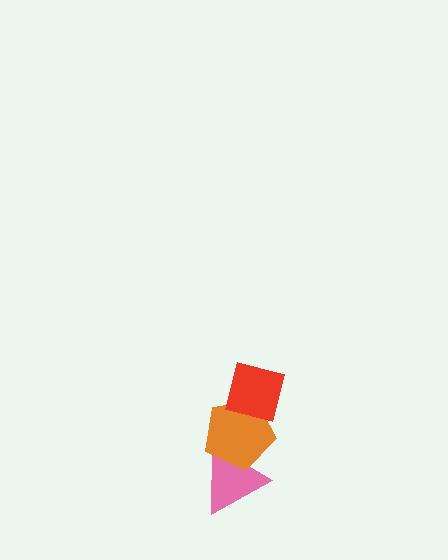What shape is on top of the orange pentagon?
The red square is on top of the orange pentagon.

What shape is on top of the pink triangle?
The orange pentagon is on top of the pink triangle.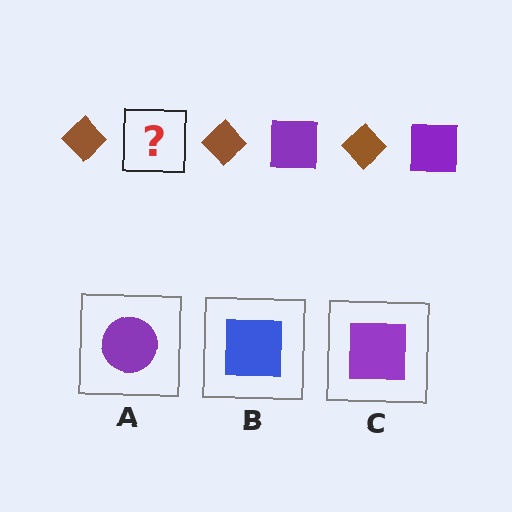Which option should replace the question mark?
Option C.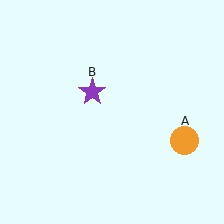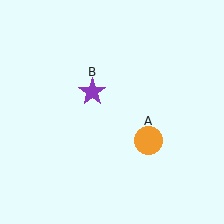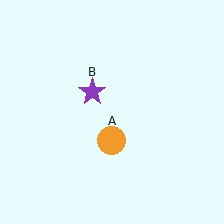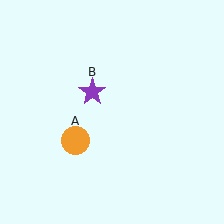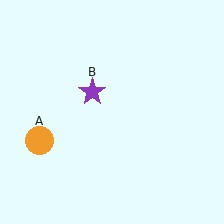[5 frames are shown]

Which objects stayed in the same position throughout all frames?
Purple star (object B) remained stationary.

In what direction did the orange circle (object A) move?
The orange circle (object A) moved left.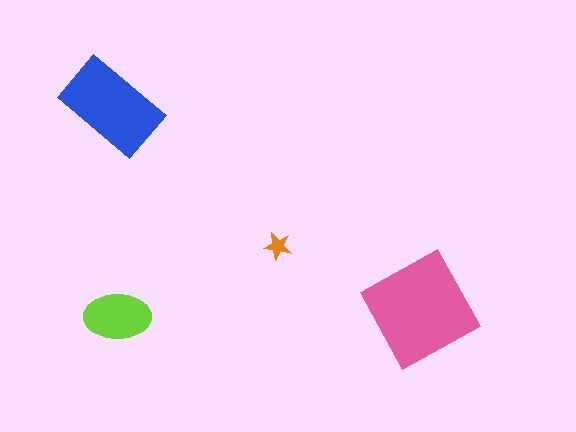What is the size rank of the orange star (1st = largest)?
4th.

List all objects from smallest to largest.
The orange star, the lime ellipse, the blue rectangle, the pink diamond.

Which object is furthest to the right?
The pink diamond is rightmost.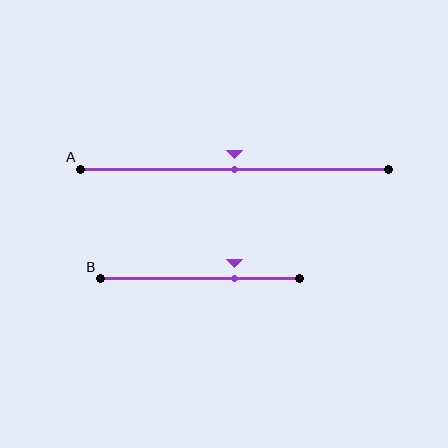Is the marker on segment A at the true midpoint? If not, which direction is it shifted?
Yes, the marker on segment A is at the true midpoint.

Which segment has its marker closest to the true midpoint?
Segment A has its marker closest to the true midpoint.